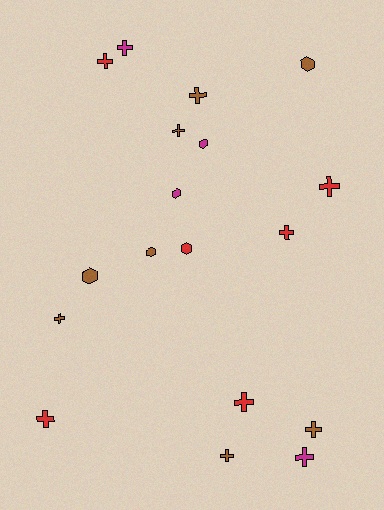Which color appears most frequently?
Brown, with 8 objects.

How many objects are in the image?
There are 18 objects.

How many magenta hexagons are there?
There are 2 magenta hexagons.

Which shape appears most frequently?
Cross, with 12 objects.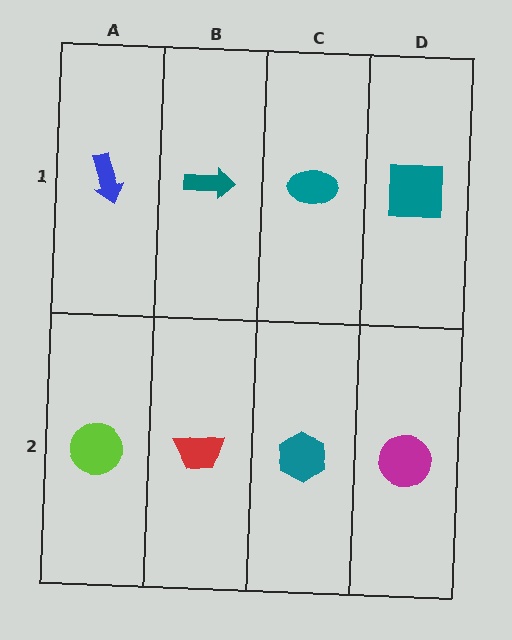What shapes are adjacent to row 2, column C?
A teal ellipse (row 1, column C), a red trapezoid (row 2, column B), a magenta circle (row 2, column D).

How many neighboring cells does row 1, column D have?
2.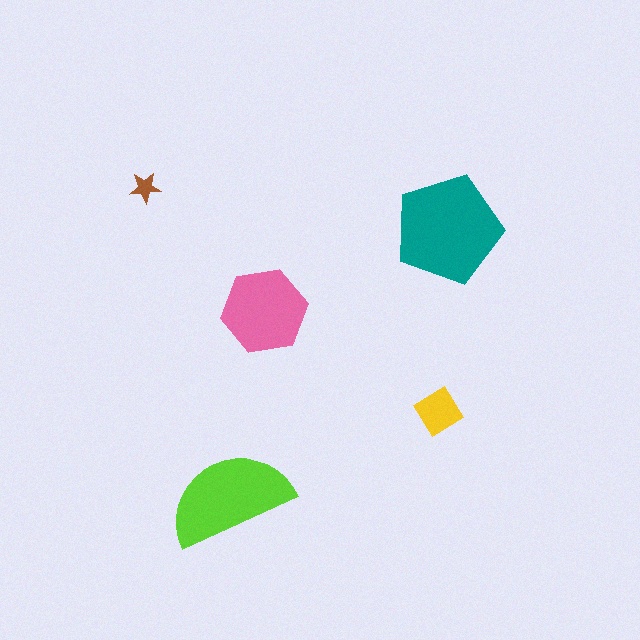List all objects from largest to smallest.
The teal pentagon, the lime semicircle, the pink hexagon, the yellow diamond, the brown star.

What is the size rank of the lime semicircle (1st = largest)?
2nd.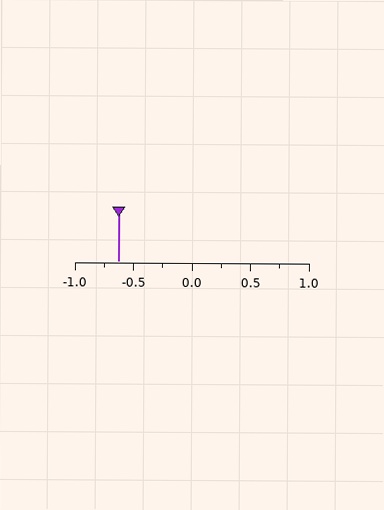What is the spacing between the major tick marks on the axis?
The major ticks are spaced 0.5 apart.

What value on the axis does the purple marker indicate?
The marker indicates approximately -0.62.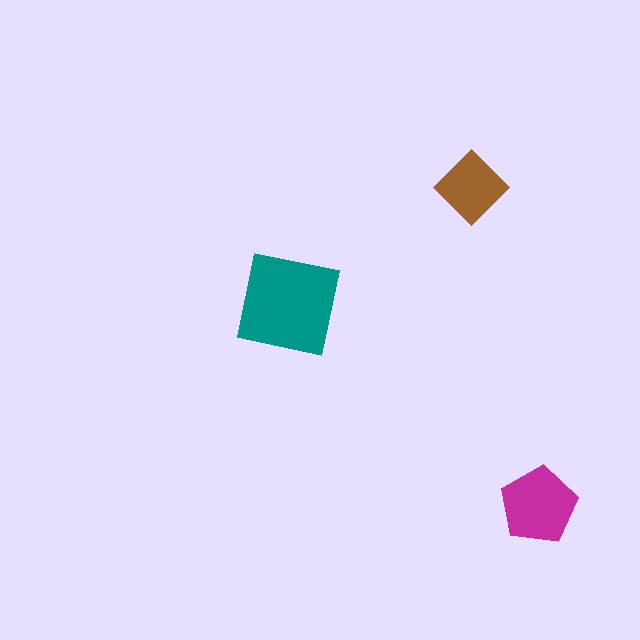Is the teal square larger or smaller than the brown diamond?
Larger.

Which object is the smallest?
The brown diamond.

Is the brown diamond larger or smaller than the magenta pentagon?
Smaller.